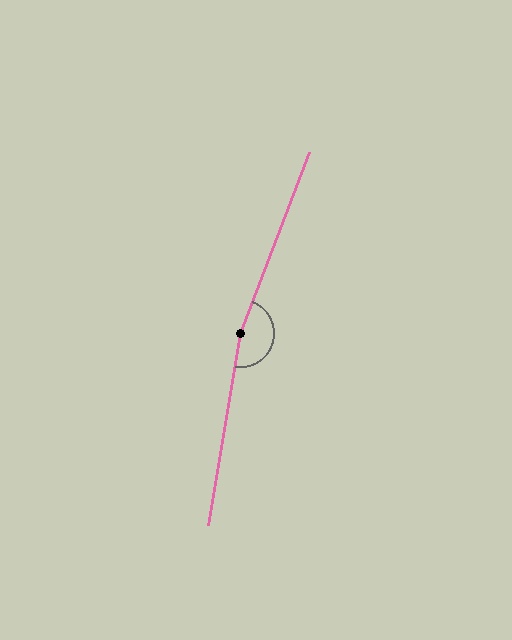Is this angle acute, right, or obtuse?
It is obtuse.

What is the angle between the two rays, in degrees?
Approximately 169 degrees.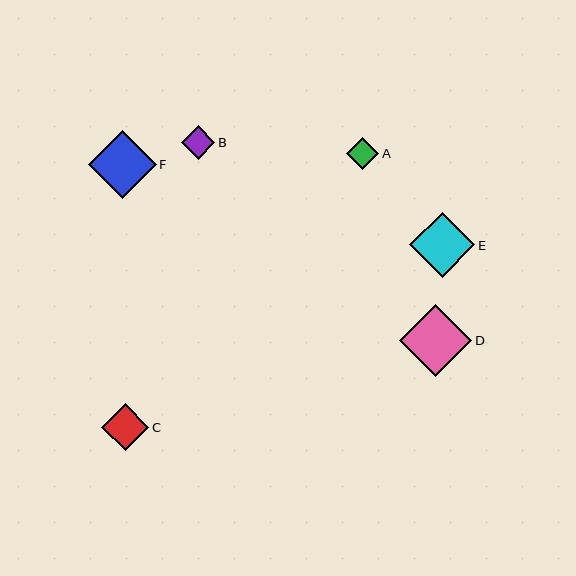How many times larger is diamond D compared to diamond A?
Diamond D is approximately 2.2 times the size of diamond A.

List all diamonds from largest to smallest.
From largest to smallest: D, F, E, C, B, A.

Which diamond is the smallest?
Diamond A is the smallest with a size of approximately 32 pixels.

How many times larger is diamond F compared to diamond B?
Diamond F is approximately 2.0 times the size of diamond B.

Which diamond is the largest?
Diamond D is the largest with a size of approximately 72 pixels.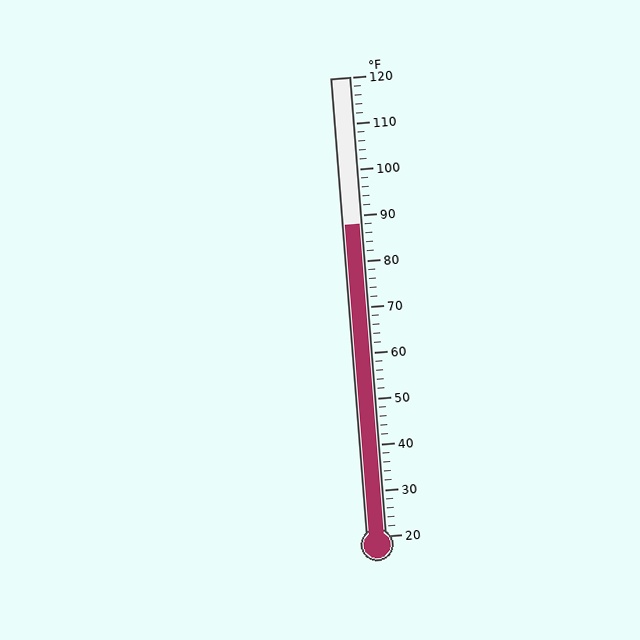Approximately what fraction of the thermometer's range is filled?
The thermometer is filled to approximately 70% of its range.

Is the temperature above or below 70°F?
The temperature is above 70°F.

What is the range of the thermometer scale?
The thermometer scale ranges from 20°F to 120°F.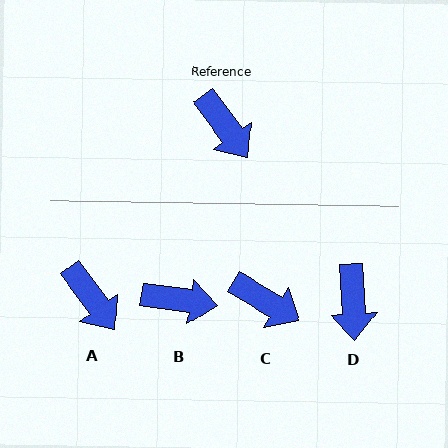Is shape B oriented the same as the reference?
No, it is off by about 46 degrees.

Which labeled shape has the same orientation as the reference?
A.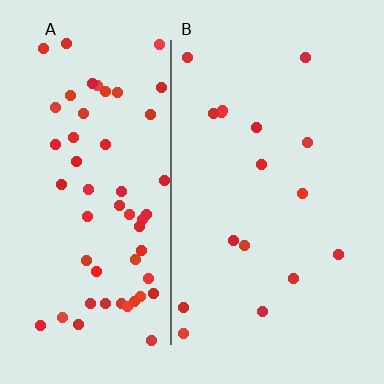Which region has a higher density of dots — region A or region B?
A (the left).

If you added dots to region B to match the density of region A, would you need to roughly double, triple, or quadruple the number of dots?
Approximately quadruple.